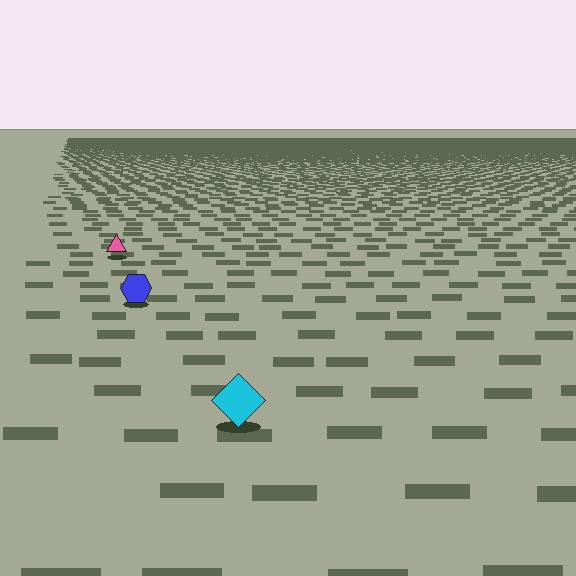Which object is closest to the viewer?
The cyan diamond is closest. The texture marks near it are larger and more spread out.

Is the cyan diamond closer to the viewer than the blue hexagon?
Yes. The cyan diamond is closer — you can tell from the texture gradient: the ground texture is coarser near it.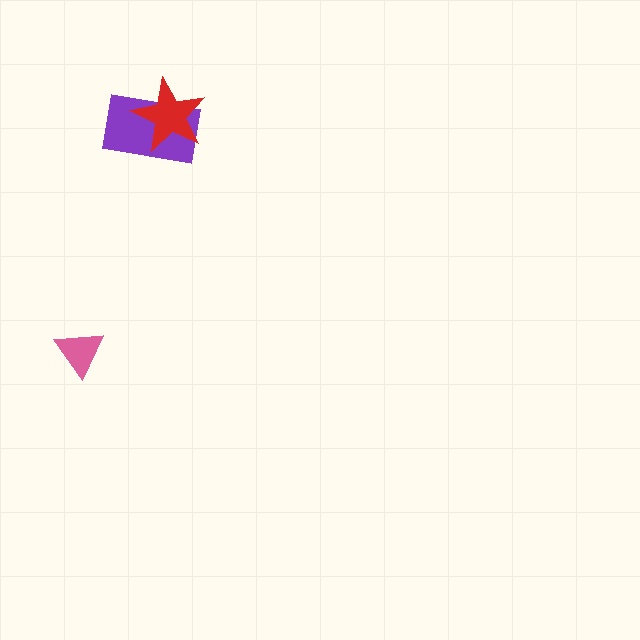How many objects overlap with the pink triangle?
0 objects overlap with the pink triangle.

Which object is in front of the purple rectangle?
The red star is in front of the purple rectangle.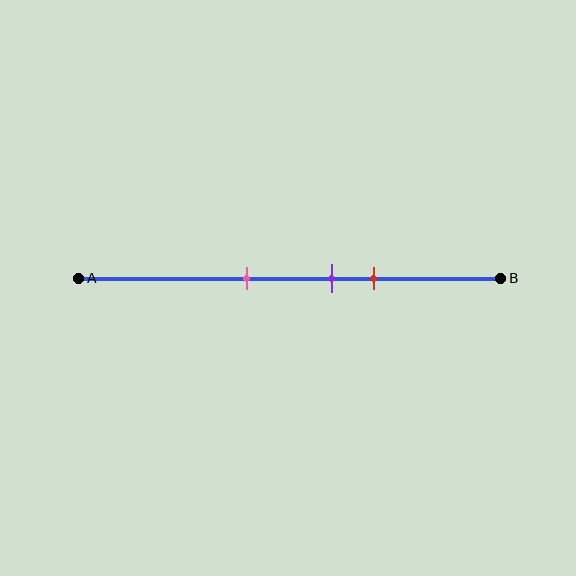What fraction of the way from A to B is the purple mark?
The purple mark is approximately 60% (0.6) of the way from A to B.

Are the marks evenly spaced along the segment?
Yes, the marks are approximately evenly spaced.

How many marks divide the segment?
There are 3 marks dividing the segment.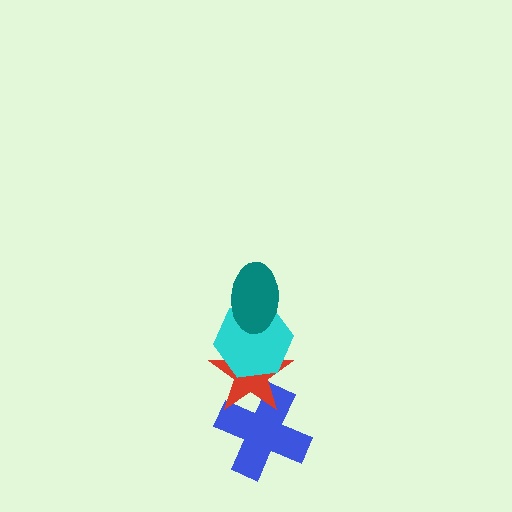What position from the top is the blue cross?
The blue cross is 4th from the top.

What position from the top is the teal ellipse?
The teal ellipse is 1st from the top.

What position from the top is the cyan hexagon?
The cyan hexagon is 2nd from the top.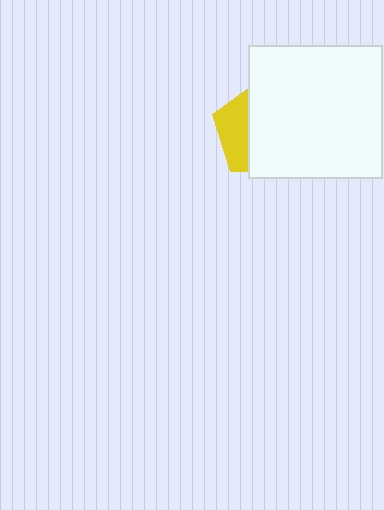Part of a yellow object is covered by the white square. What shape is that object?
It is a pentagon.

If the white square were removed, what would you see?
You would see the complete yellow pentagon.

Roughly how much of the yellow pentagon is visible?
A small part of it is visible (roughly 32%).